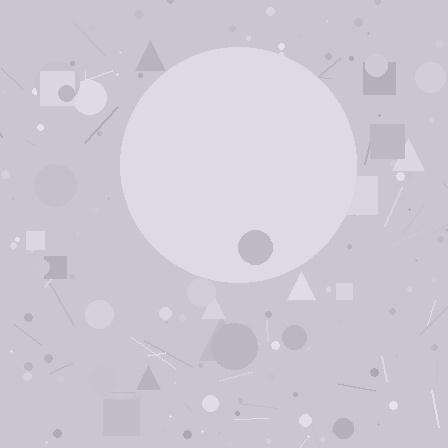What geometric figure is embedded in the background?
A circle is embedded in the background.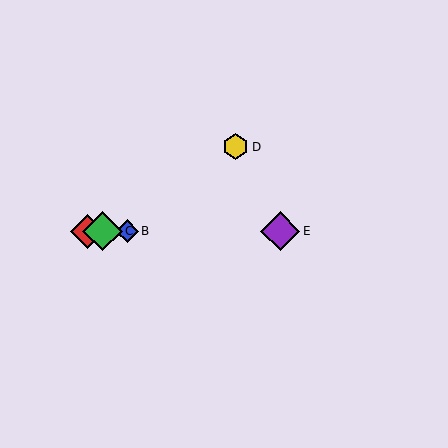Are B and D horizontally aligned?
No, B is at y≈231 and D is at y≈147.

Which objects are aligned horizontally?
Objects A, B, C, E are aligned horizontally.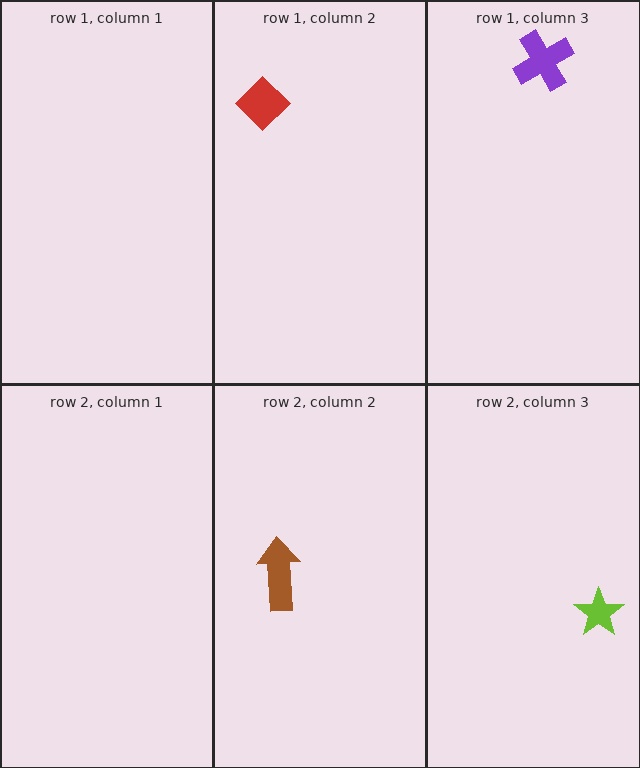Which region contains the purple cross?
The row 1, column 3 region.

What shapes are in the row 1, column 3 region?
The purple cross.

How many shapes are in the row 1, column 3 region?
1.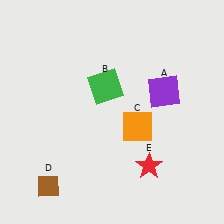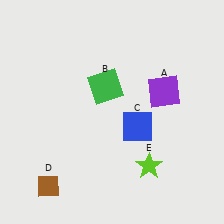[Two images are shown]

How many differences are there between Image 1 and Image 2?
There are 2 differences between the two images.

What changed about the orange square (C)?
In Image 1, C is orange. In Image 2, it changed to blue.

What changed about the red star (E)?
In Image 1, E is red. In Image 2, it changed to lime.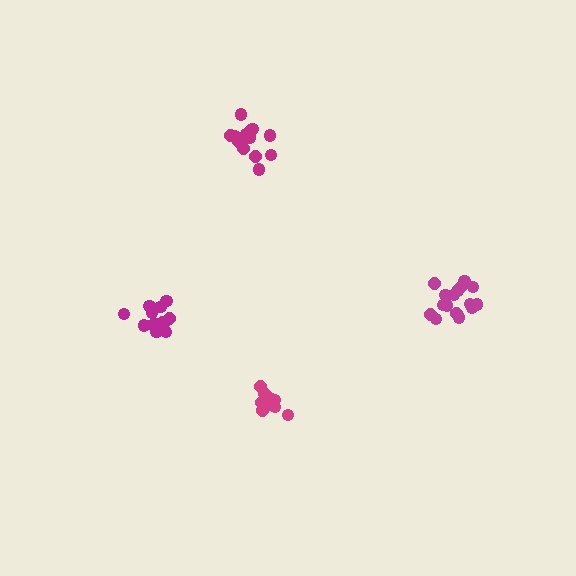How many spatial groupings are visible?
There are 4 spatial groupings.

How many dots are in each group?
Group 1: 15 dots, Group 2: 16 dots, Group 3: 15 dots, Group 4: 11 dots (57 total).